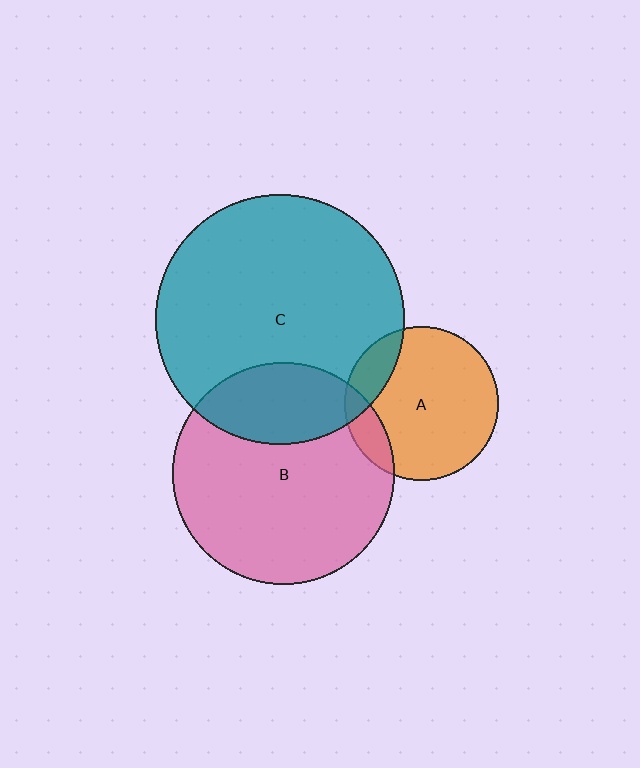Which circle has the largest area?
Circle C (teal).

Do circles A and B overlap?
Yes.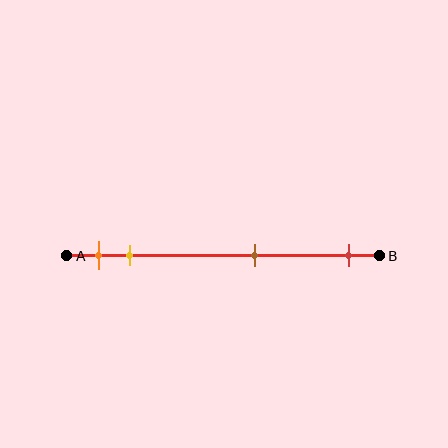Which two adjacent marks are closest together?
The orange and yellow marks are the closest adjacent pair.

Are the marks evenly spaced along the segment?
No, the marks are not evenly spaced.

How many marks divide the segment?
There are 4 marks dividing the segment.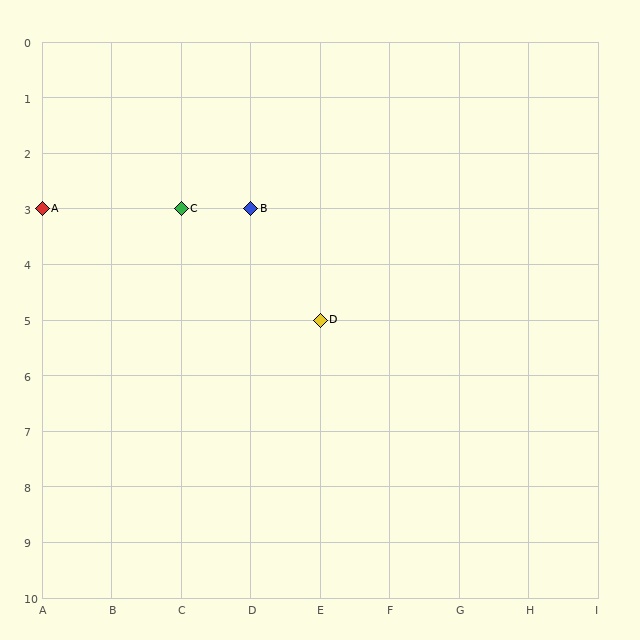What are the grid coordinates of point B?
Point B is at grid coordinates (D, 3).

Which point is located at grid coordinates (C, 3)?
Point C is at (C, 3).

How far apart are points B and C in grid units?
Points B and C are 1 column apart.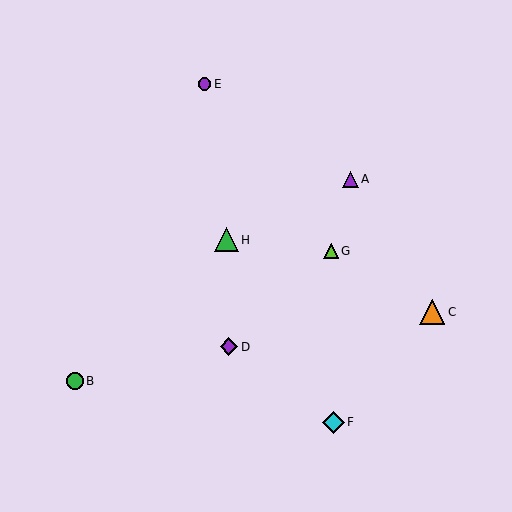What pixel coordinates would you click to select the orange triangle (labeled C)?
Click at (432, 312) to select the orange triangle C.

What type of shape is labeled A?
Shape A is a purple triangle.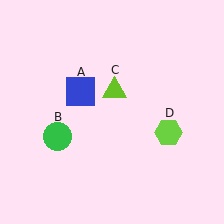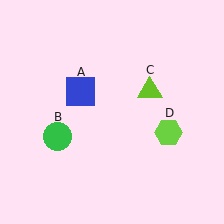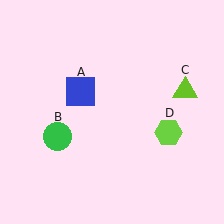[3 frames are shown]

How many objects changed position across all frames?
1 object changed position: lime triangle (object C).